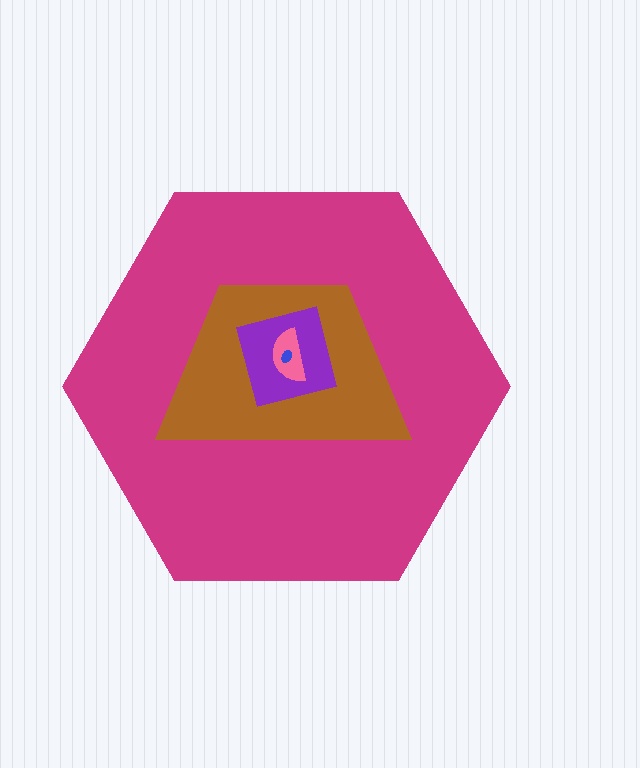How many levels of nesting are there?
5.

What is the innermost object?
The blue ellipse.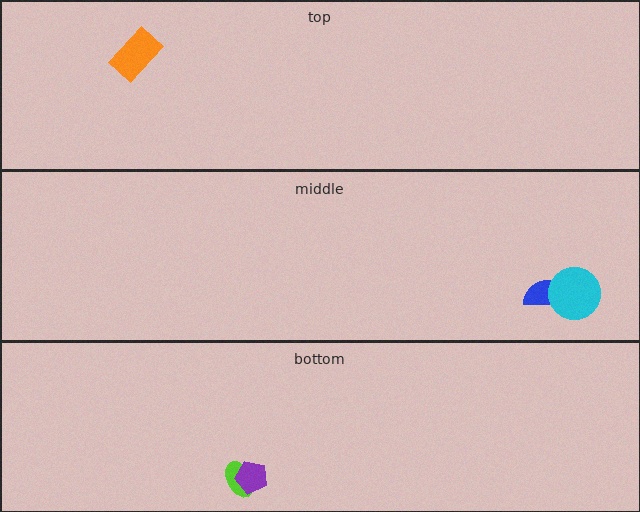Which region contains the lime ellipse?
The bottom region.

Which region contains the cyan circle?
The middle region.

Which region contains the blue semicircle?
The middle region.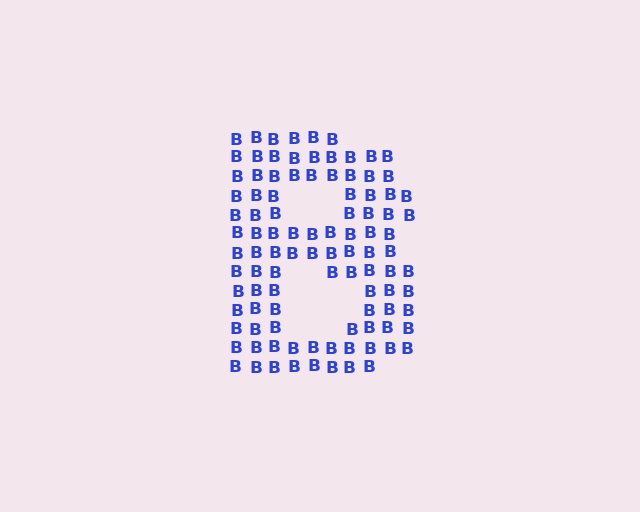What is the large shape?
The large shape is the letter B.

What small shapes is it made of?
It is made of small letter B's.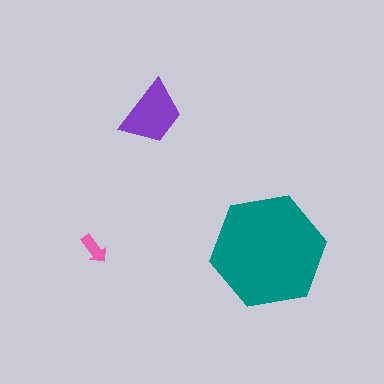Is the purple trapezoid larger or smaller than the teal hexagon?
Smaller.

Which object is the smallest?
The pink arrow.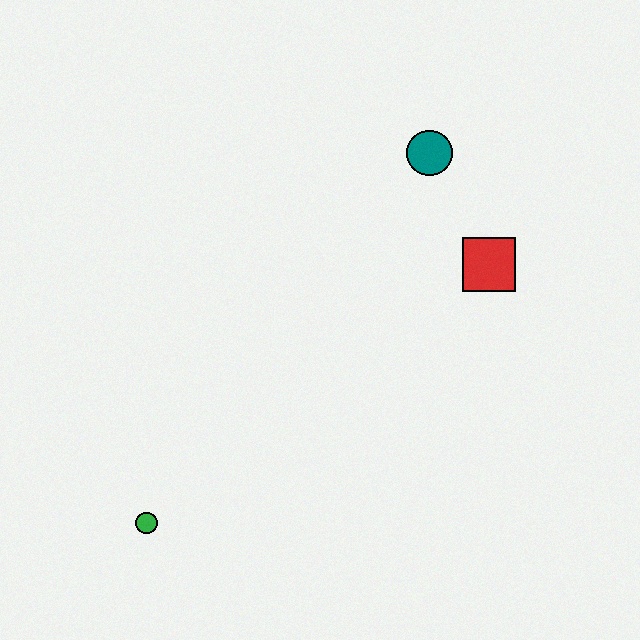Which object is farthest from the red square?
The green circle is farthest from the red square.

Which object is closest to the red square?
The teal circle is closest to the red square.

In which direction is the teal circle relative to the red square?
The teal circle is above the red square.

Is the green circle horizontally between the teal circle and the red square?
No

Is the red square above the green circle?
Yes